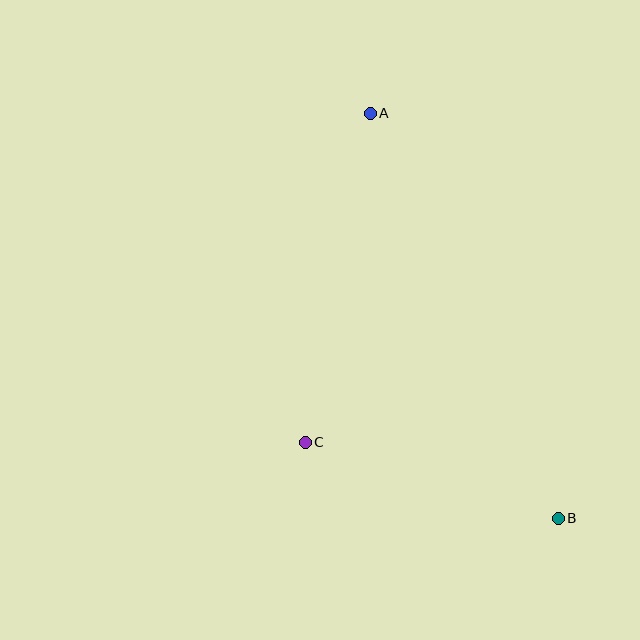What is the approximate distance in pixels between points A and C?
The distance between A and C is approximately 335 pixels.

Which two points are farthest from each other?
Points A and B are farthest from each other.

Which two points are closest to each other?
Points B and C are closest to each other.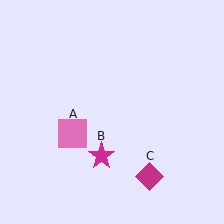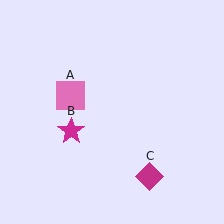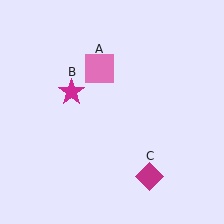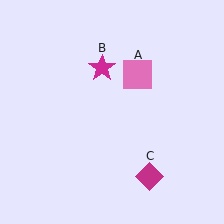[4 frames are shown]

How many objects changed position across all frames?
2 objects changed position: pink square (object A), magenta star (object B).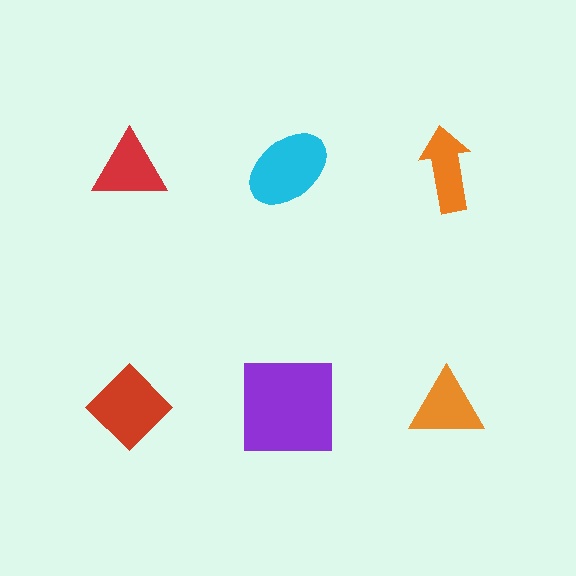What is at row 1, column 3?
An orange arrow.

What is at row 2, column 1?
A red diamond.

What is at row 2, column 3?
An orange triangle.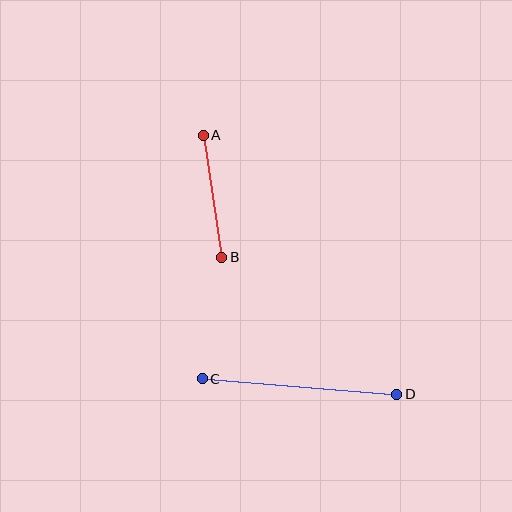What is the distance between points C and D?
The distance is approximately 195 pixels.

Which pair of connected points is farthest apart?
Points C and D are farthest apart.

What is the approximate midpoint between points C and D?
The midpoint is at approximately (299, 386) pixels.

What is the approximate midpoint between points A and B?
The midpoint is at approximately (213, 196) pixels.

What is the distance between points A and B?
The distance is approximately 124 pixels.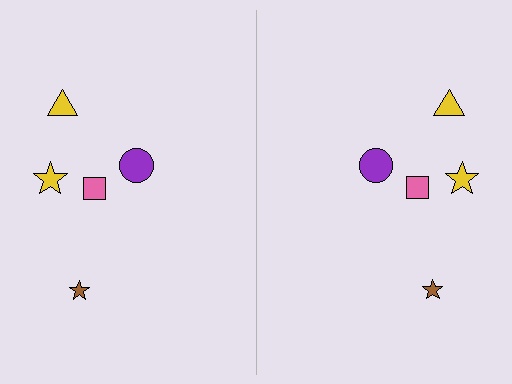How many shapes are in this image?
There are 10 shapes in this image.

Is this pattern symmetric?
Yes, this pattern has bilateral (reflection) symmetry.